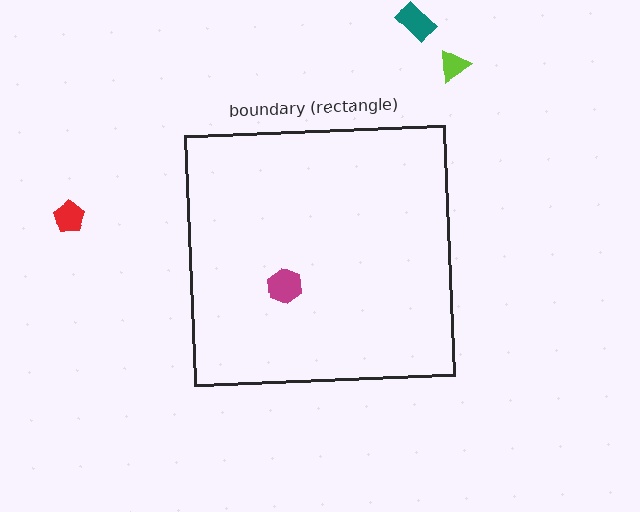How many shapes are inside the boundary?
1 inside, 3 outside.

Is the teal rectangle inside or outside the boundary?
Outside.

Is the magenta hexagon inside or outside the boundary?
Inside.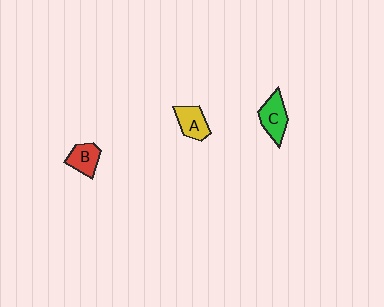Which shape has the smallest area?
Shape B (red).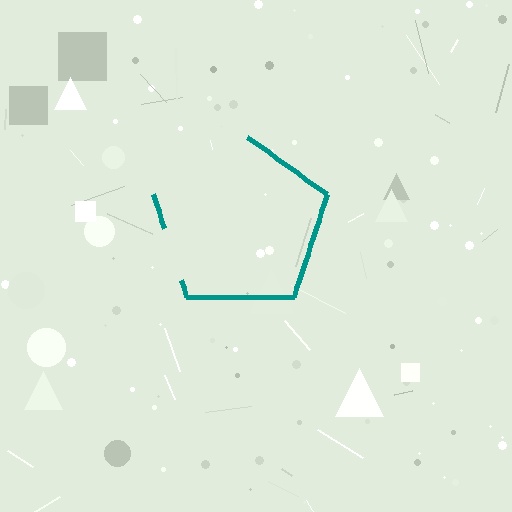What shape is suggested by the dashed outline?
The dashed outline suggests a pentagon.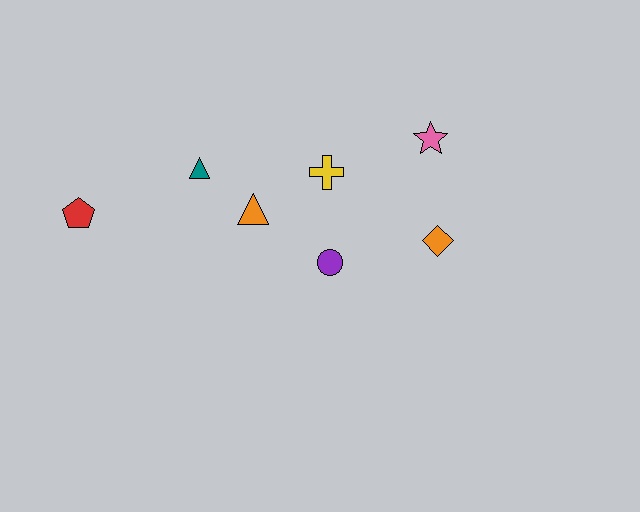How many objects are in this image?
There are 7 objects.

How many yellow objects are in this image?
There is 1 yellow object.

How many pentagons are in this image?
There is 1 pentagon.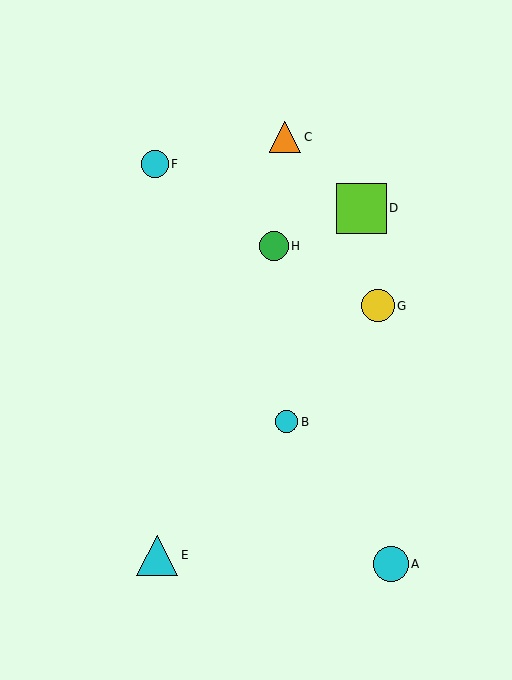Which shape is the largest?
The lime square (labeled D) is the largest.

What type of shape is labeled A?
Shape A is a cyan circle.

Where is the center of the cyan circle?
The center of the cyan circle is at (287, 422).